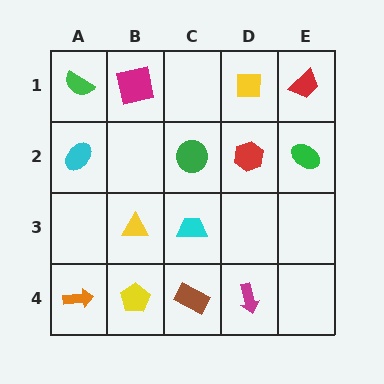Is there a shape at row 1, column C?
No, that cell is empty.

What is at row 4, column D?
A magenta arrow.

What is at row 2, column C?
A green circle.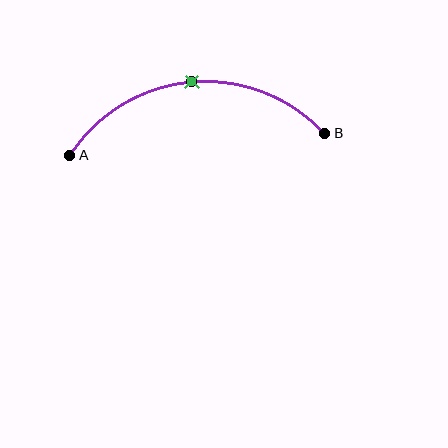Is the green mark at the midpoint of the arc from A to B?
Yes. The green mark lies on the arc at equal arc-length from both A and B — it is the arc midpoint.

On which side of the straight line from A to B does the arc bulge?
The arc bulges above the straight line connecting A and B.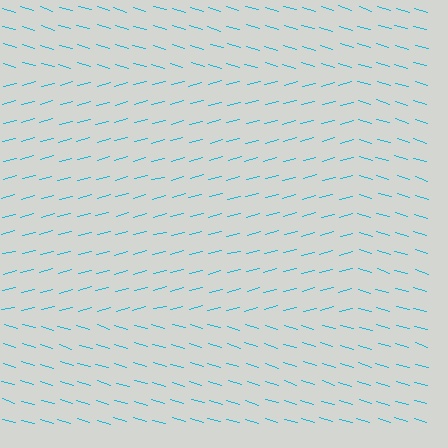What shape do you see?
I see a rectangle.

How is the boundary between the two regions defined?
The boundary is defined purely by a change in line orientation (approximately 31 degrees difference). All lines are the same color and thickness.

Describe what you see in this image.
The image is filled with small cyan line segments. A rectangle region in the image has lines oriented differently from the surrounding lines, creating a visible texture boundary.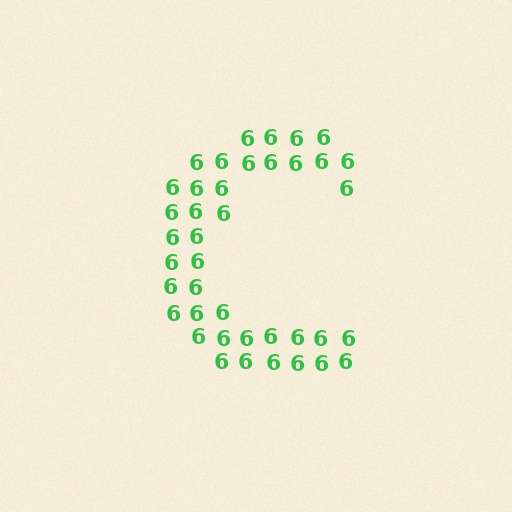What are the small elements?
The small elements are digit 6's.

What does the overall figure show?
The overall figure shows the letter C.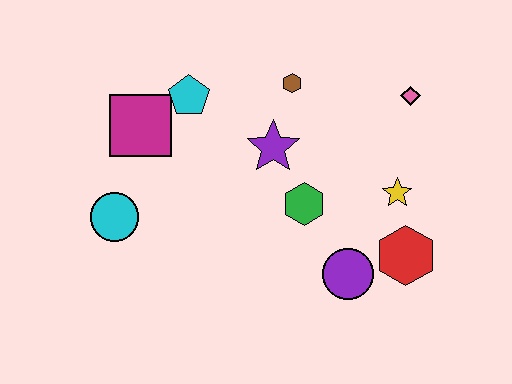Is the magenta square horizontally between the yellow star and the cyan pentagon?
No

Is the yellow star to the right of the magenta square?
Yes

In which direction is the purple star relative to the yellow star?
The purple star is to the left of the yellow star.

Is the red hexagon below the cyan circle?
Yes